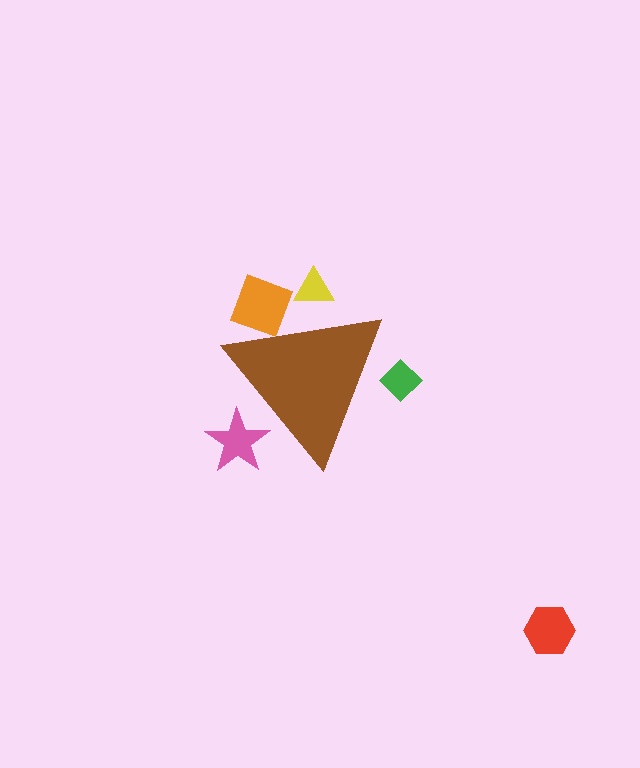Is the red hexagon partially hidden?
No, the red hexagon is fully visible.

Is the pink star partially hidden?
Yes, the pink star is partially hidden behind the brown triangle.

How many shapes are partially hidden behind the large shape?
4 shapes are partially hidden.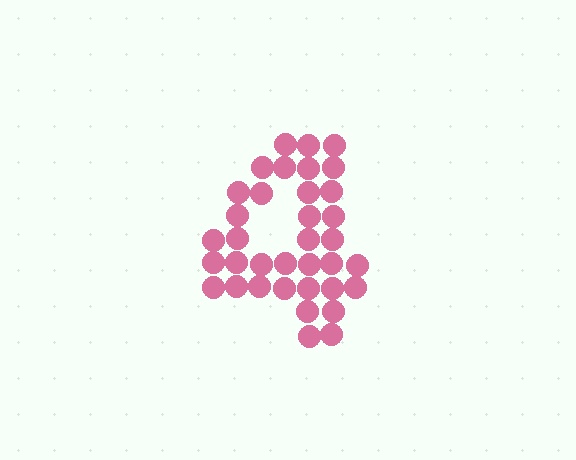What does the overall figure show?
The overall figure shows the digit 4.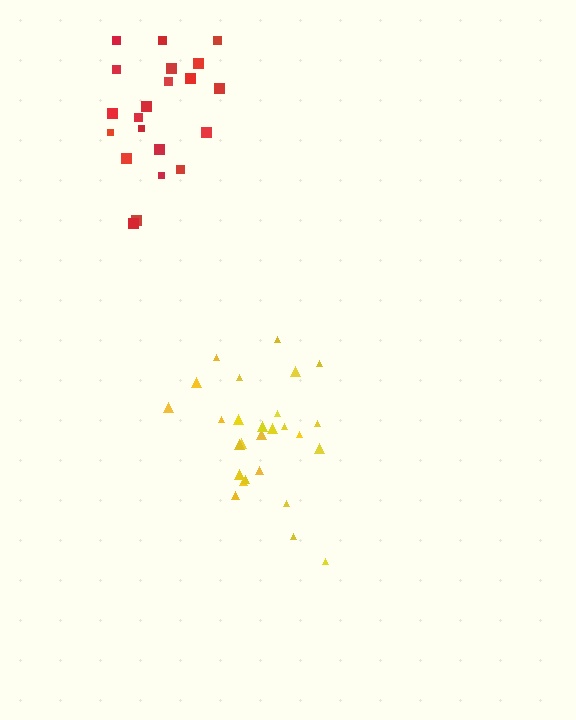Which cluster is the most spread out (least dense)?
Red.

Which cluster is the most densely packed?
Yellow.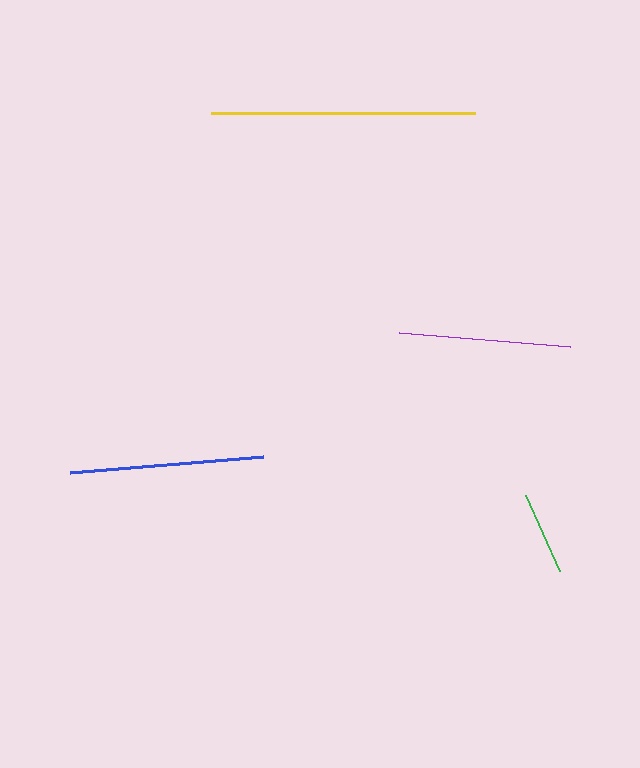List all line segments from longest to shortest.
From longest to shortest: yellow, blue, purple, green.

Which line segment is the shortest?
The green line is the shortest at approximately 83 pixels.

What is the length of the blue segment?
The blue segment is approximately 194 pixels long.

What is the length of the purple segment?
The purple segment is approximately 171 pixels long.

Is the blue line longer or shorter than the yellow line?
The yellow line is longer than the blue line.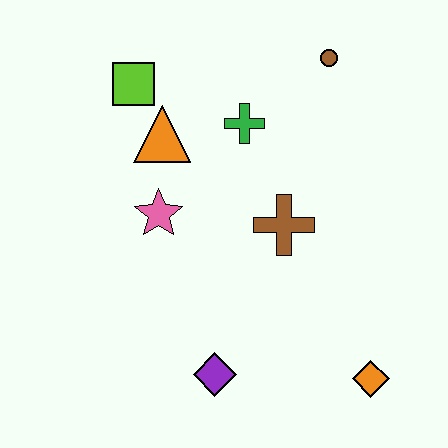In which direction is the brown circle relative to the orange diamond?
The brown circle is above the orange diamond.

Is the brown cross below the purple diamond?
No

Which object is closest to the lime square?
The orange triangle is closest to the lime square.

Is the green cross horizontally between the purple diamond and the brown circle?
Yes